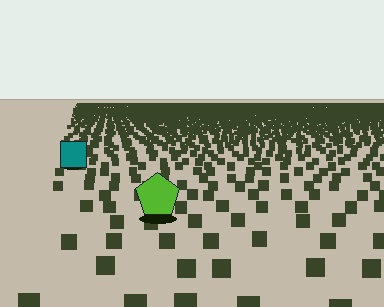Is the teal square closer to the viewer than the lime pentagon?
No. The lime pentagon is closer — you can tell from the texture gradient: the ground texture is coarser near it.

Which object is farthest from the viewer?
The teal square is farthest from the viewer. It appears smaller and the ground texture around it is denser.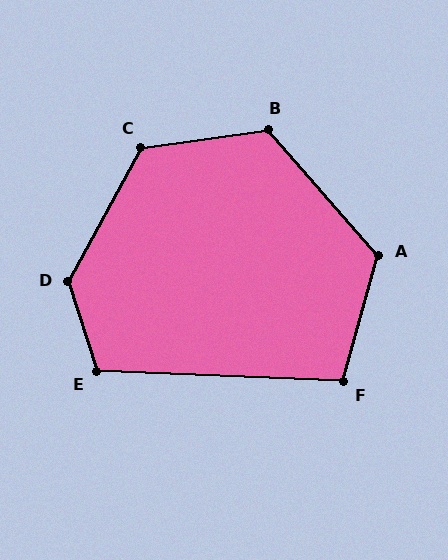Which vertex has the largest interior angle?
D, at approximately 133 degrees.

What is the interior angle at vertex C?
Approximately 126 degrees (obtuse).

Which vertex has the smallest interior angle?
F, at approximately 103 degrees.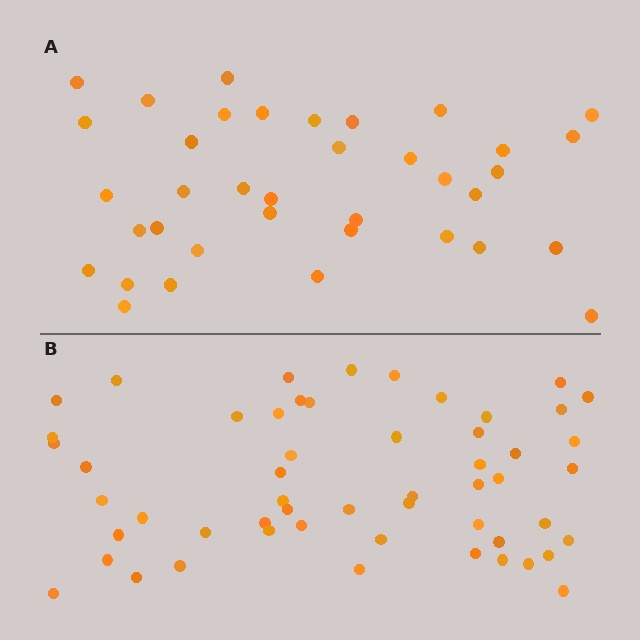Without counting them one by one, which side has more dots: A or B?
Region B (the bottom region) has more dots.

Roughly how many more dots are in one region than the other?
Region B has approximately 15 more dots than region A.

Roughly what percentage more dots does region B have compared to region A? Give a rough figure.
About 45% more.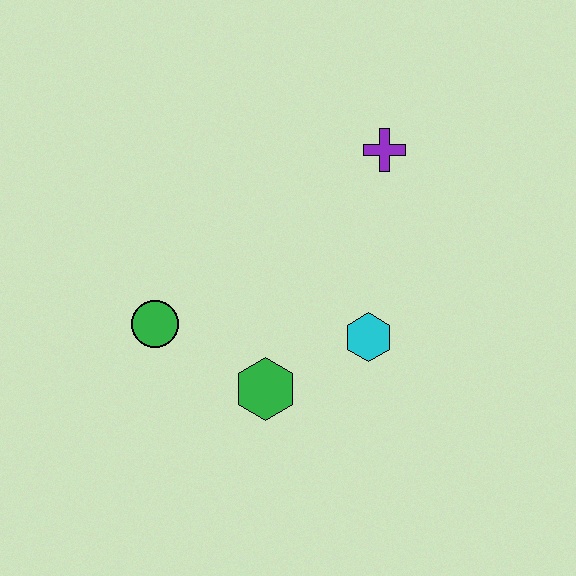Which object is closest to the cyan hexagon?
The green hexagon is closest to the cyan hexagon.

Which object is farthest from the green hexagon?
The purple cross is farthest from the green hexagon.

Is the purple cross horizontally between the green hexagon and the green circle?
No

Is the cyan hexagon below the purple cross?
Yes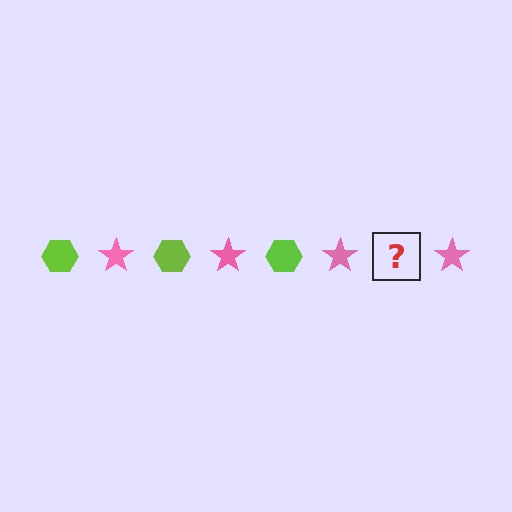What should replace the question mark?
The question mark should be replaced with a lime hexagon.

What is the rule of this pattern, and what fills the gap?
The rule is that the pattern alternates between lime hexagon and pink star. The gap should be filled with a lime hexagon.